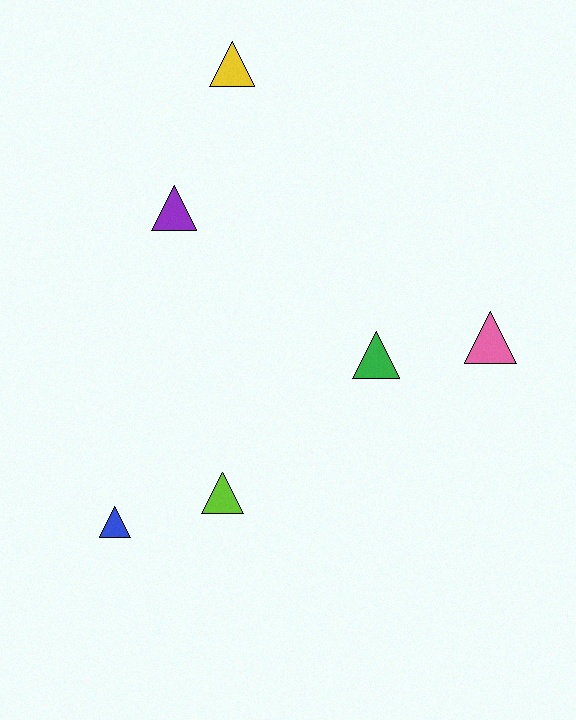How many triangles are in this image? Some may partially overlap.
There are 6 triangles.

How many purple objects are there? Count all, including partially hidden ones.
There is 1 purple object.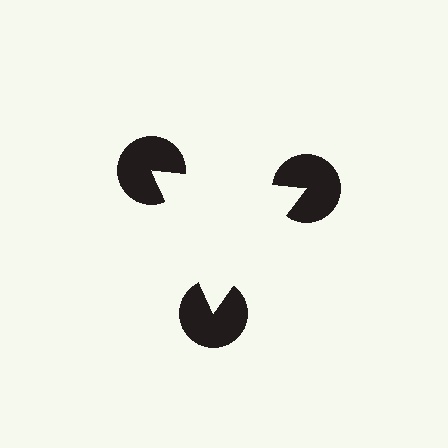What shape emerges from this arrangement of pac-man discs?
An illusory triangle — its edges are inferred from the aligned wedge cuts in the pac-man discs, not physically drawn.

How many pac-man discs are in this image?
There are 3 — one at each vertex of the illusory triangle.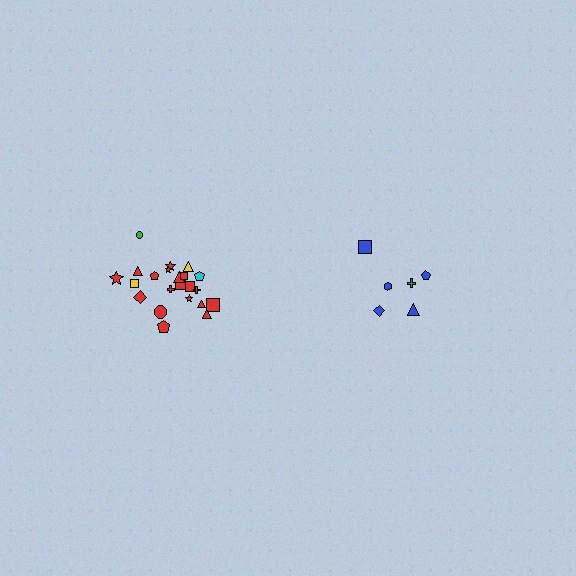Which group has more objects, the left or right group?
The left group.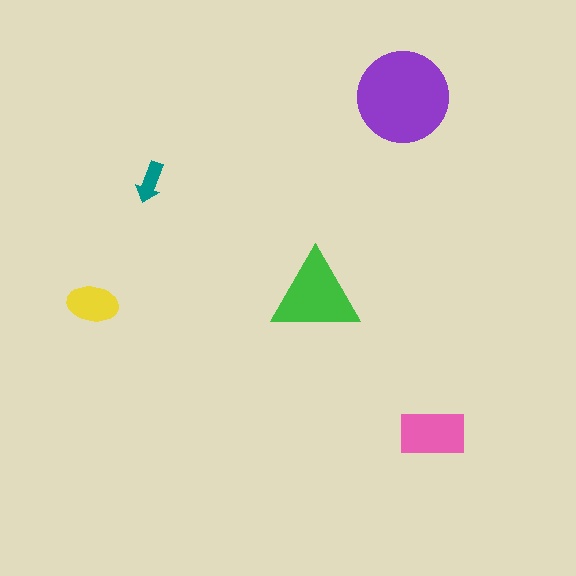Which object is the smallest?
The teal arrow.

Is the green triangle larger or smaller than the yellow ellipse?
Larger.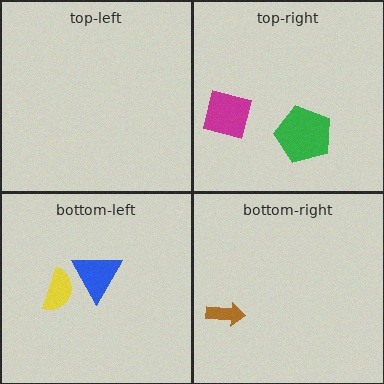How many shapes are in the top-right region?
2.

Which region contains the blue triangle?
The bottom-left region.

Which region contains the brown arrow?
The bottom-right region.